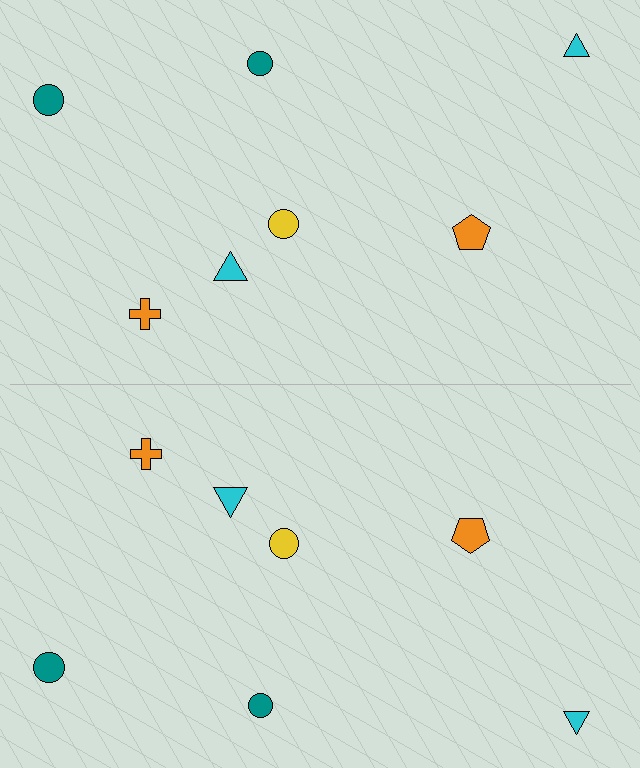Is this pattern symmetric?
Yes, this pattern has bilateral (reflection) symmetry.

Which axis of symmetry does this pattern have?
The pattern has a horizontal axis of symmetry running through the center of the image.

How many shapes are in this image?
There are 14 shapes in this image.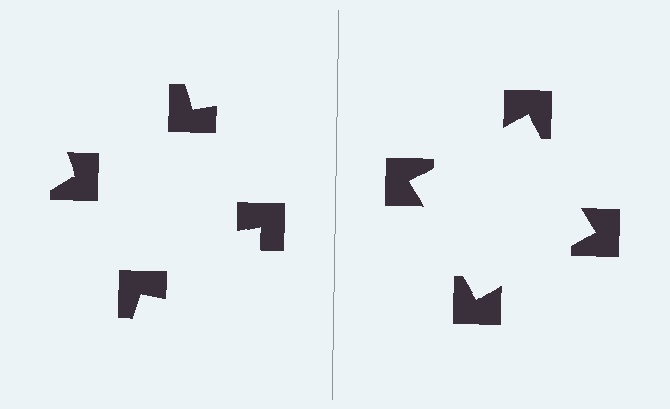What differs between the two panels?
The notched squares are positioned identically on both sides; only the wedge orientations differ. On the right they align to a square; on the left they are misaligned.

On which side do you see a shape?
An illusory square appears on the right side. On the left side the wedge cuts are rotated, so no coherent shape forms.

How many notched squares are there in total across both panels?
8 — 4 on each side.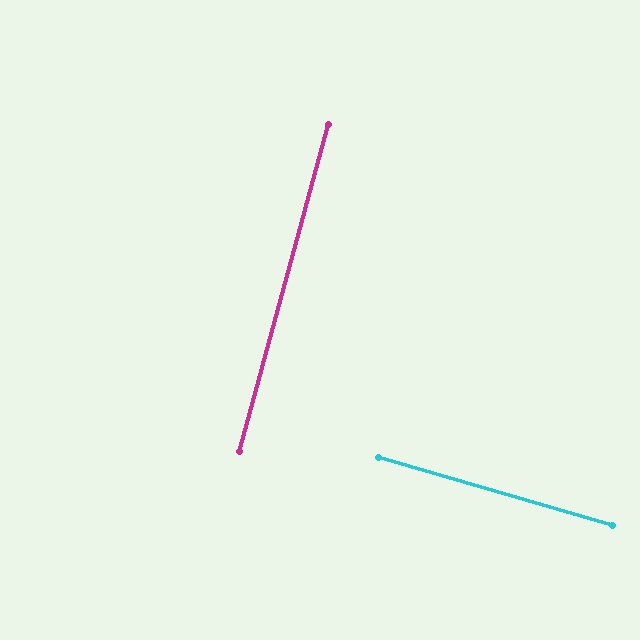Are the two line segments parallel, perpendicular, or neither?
Perpendicular — they meet at approximately 89°.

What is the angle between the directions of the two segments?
Approximately 89 degrees.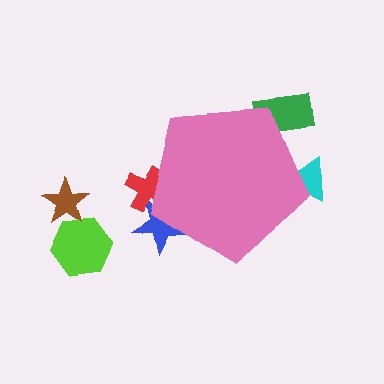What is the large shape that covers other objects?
A pink pentagon.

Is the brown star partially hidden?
No, the brown star is fully visible.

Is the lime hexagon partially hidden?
No, the lime hexagon is fully visible.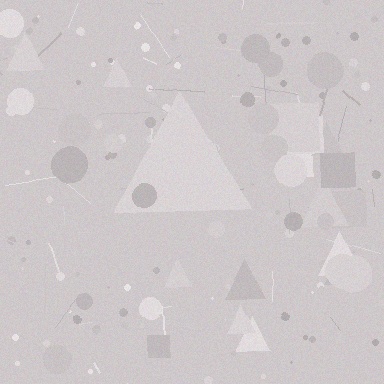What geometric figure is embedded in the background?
A triangle is embedded in the background.